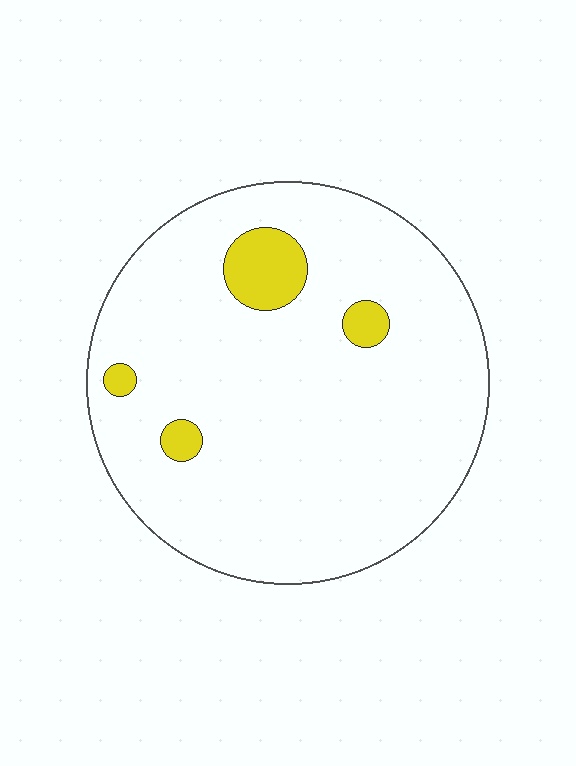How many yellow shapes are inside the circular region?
4.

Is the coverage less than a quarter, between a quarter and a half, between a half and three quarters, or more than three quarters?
Less than a quarter.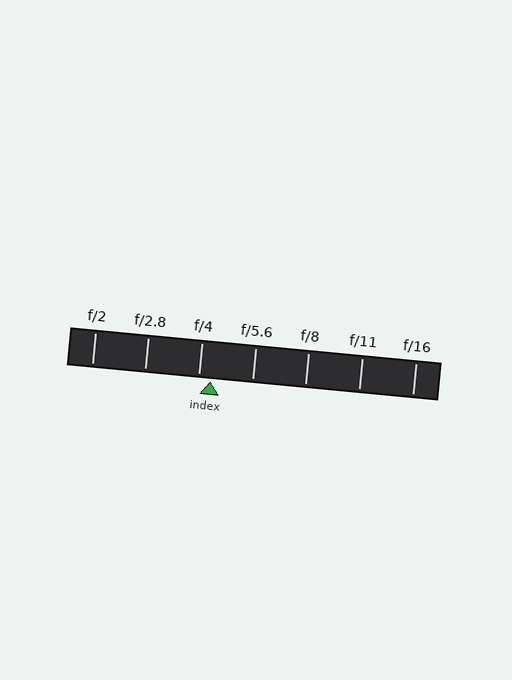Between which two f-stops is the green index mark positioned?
The index mark is between f/4 and f/5.6.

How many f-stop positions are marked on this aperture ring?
There are 7 f-stop positions marked.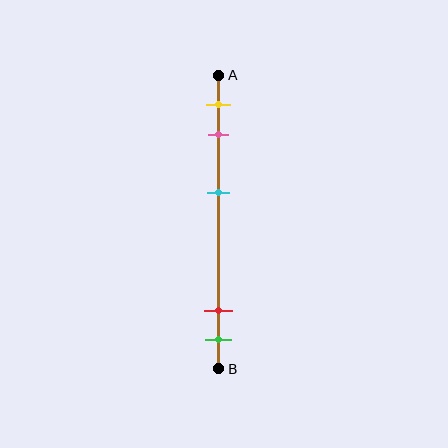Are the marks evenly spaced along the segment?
No, the marks are not evenly spaced.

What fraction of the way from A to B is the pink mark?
The pink mark is approximately 20% (0.2) of the way from A to B.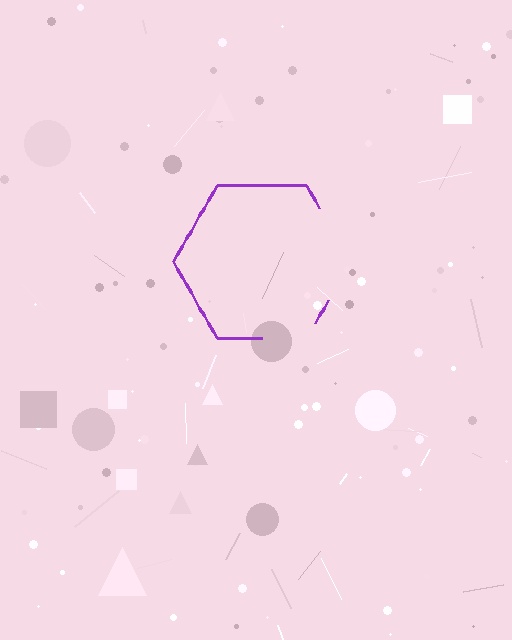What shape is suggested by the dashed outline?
The dashed outline suggests a hexagon.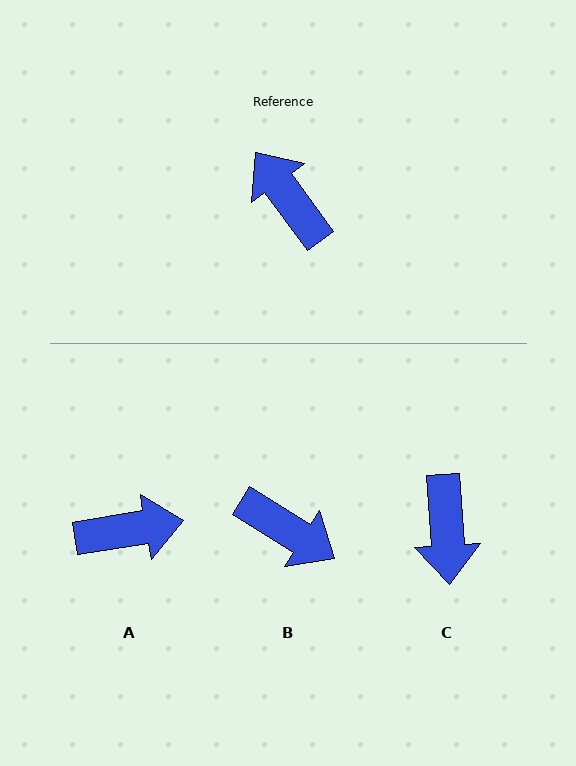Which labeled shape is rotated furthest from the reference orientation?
B, about 158 degrees away.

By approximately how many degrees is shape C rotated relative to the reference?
Approximately 147 degrees counter-clockwise.